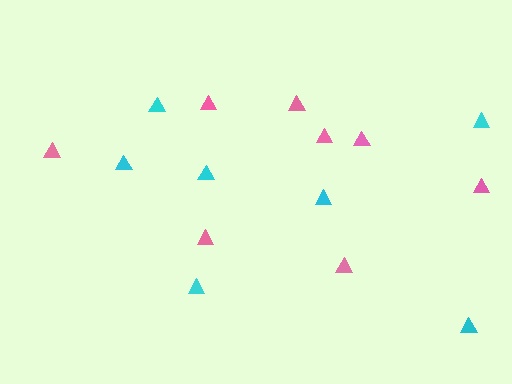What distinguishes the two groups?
There are 2 groups: one group of pink triangles (8) and one group of cyan triangles (7).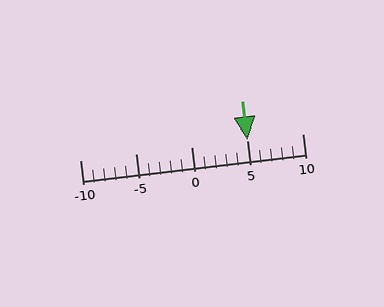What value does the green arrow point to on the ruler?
The green arrow points to approximately 5.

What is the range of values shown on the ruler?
The ruler shows values from -10 to 10.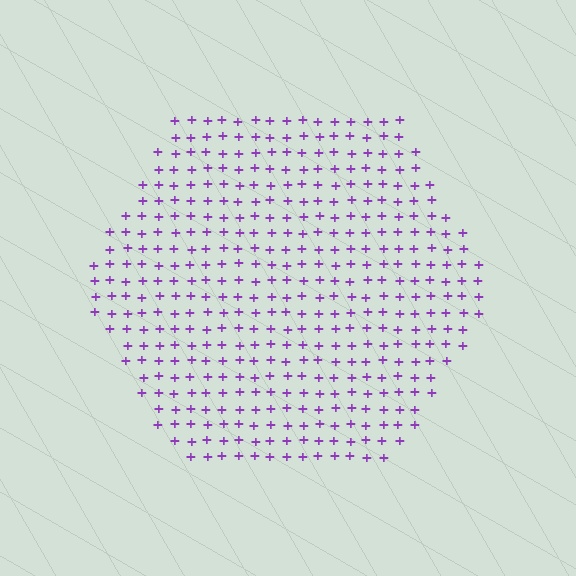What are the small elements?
The small elements are plus signs.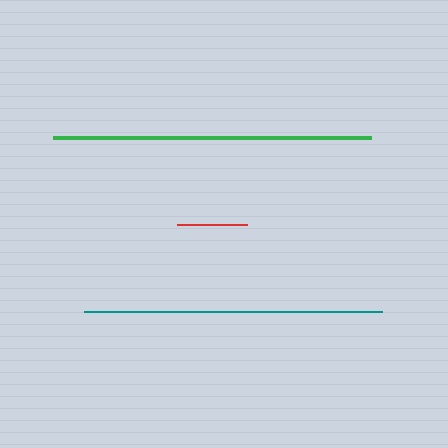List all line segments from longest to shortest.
From longest to shortest: green, teal, red.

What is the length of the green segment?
The green segment is approximately 319 pixels long.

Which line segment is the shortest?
The red line is the shortest at approximately 70 pixels.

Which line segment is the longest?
The green line is the longest at approximately 319 pixels.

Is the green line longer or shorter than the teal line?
The green line is longer than the teal line.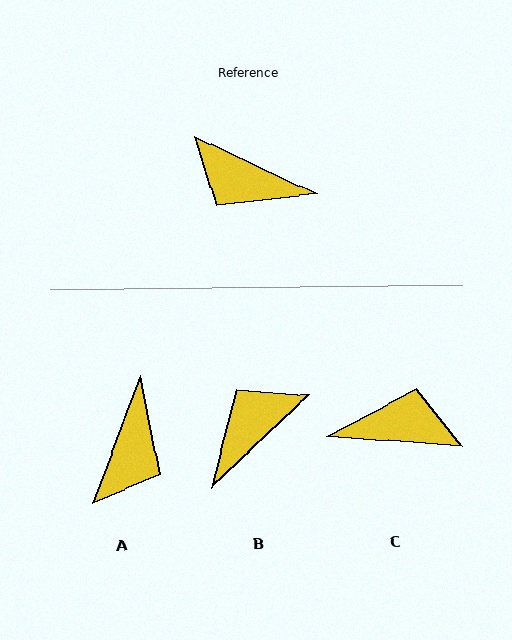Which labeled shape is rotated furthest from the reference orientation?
C, about 159 degrees away.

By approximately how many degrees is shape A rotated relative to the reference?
Approximately 95 degrees counter-clockwise.